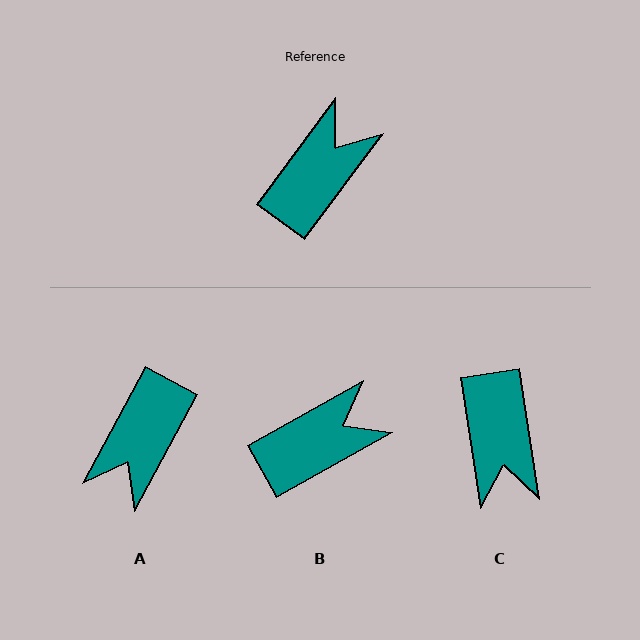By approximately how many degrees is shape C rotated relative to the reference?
Approximately 135 degrees clockwise.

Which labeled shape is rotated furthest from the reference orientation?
A, about 172 degrees away.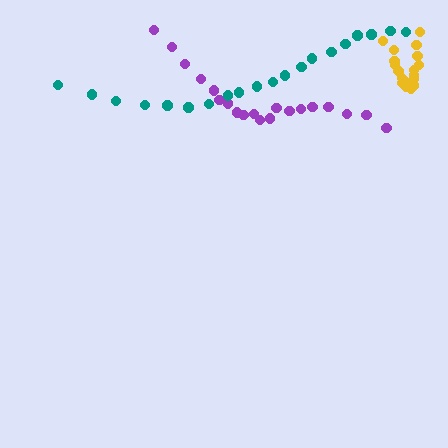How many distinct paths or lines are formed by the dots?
There are 3 distinct paths.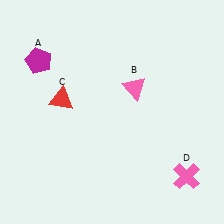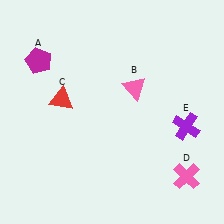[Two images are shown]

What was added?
A purple cross (E) was added in Image 2.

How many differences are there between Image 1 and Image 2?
There is 1 difference between the two images.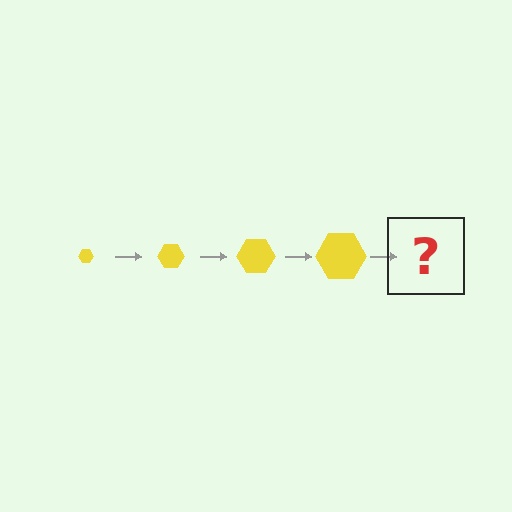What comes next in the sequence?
The next element should be a yellow hexagon, larger than the previous one.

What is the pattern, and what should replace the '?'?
The pattern is that the hexagon gets progressively larger each step. The '?' should be a yellow hexagon, larger than the previous one.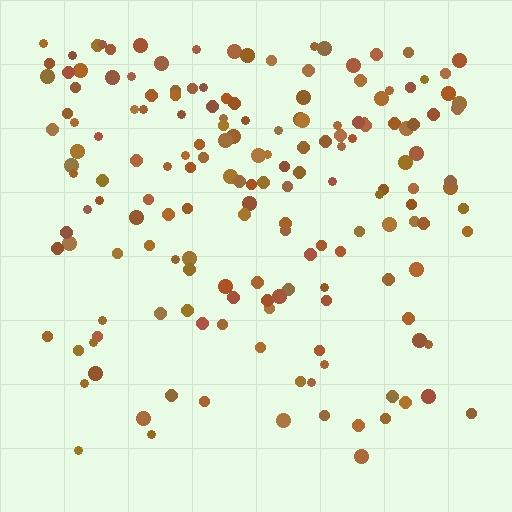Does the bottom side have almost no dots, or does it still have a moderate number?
Still a moderate number, just noticeably fewer than the top.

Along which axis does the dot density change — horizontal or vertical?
Vertical.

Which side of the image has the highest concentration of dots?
The top.